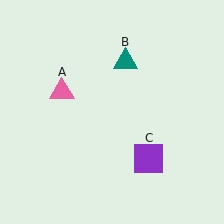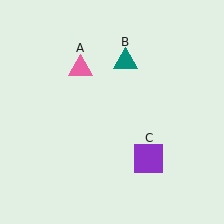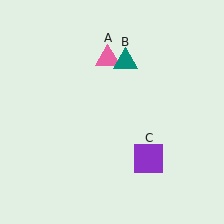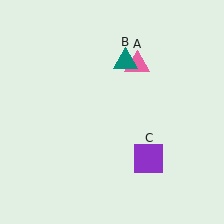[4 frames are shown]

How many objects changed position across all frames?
1 object changed position: pink triangle (object A).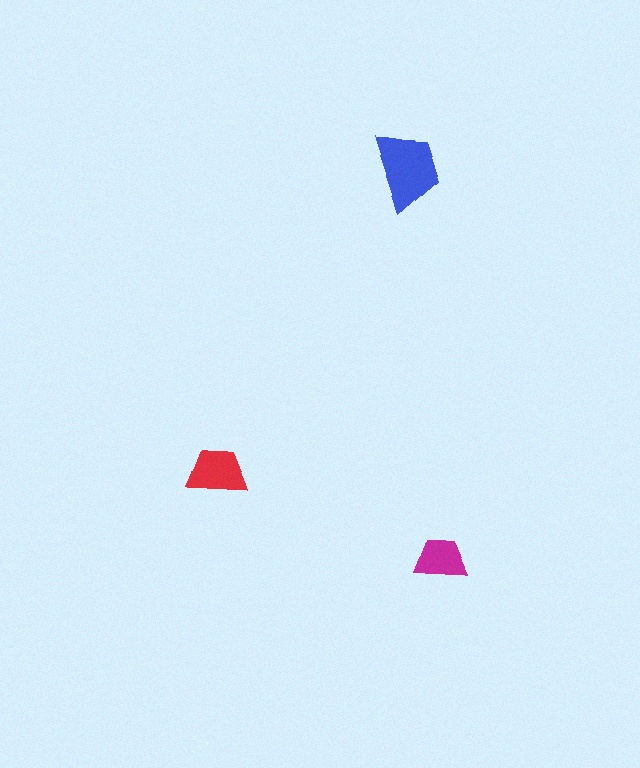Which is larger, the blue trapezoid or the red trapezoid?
The blue one.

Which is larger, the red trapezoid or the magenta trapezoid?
The red one.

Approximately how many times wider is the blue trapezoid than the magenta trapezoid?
About 1.5 times wider.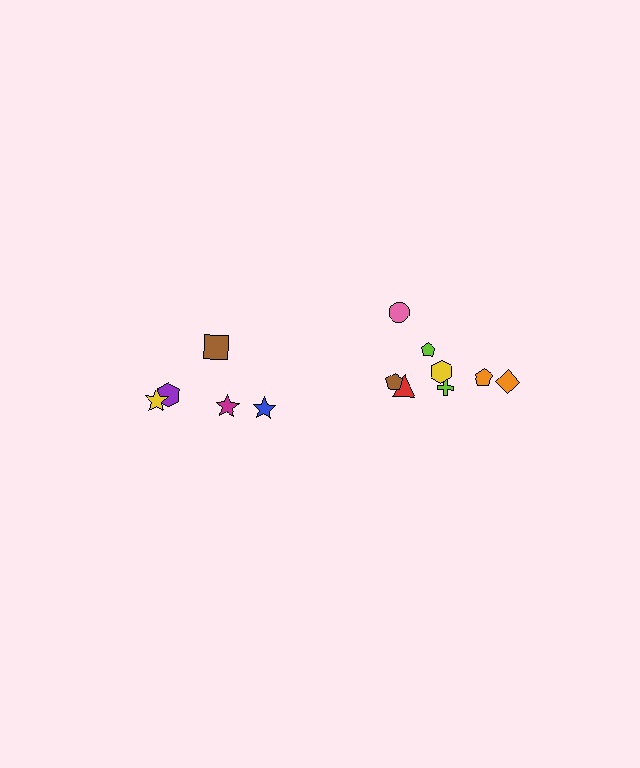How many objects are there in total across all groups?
There are 13 objects.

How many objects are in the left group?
There are 5 objects.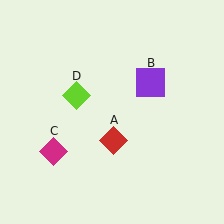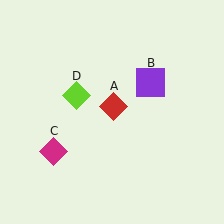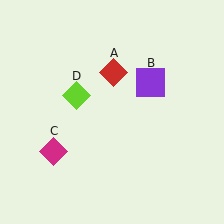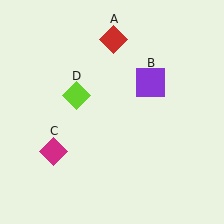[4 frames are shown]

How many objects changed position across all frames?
1 object changed position: red diamond (object A).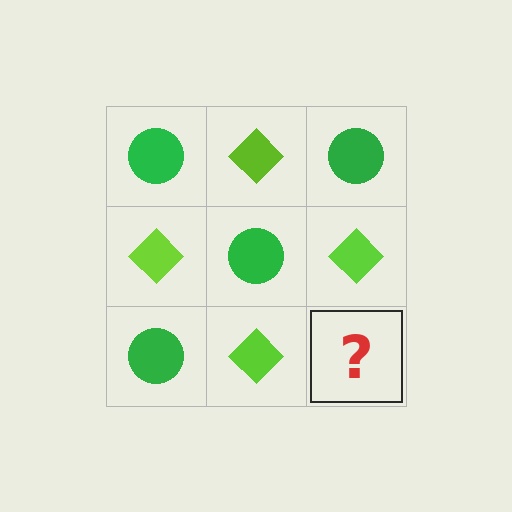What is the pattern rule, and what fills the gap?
The rule is that it alternates green circle and lime diamond in a checkerboard pattern. The gap should be filled with a green circle.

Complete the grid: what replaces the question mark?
The question mark should be replaced with a green circle.